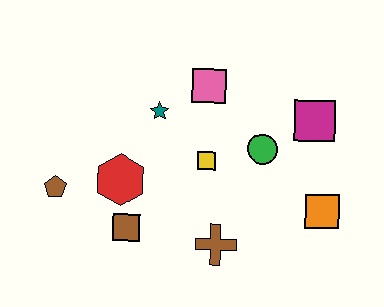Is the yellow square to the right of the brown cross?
No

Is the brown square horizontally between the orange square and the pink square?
No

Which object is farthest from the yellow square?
The brown pentagon is farthest from the yellow square.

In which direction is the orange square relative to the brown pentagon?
The orange square is to the right of the brown pentagon.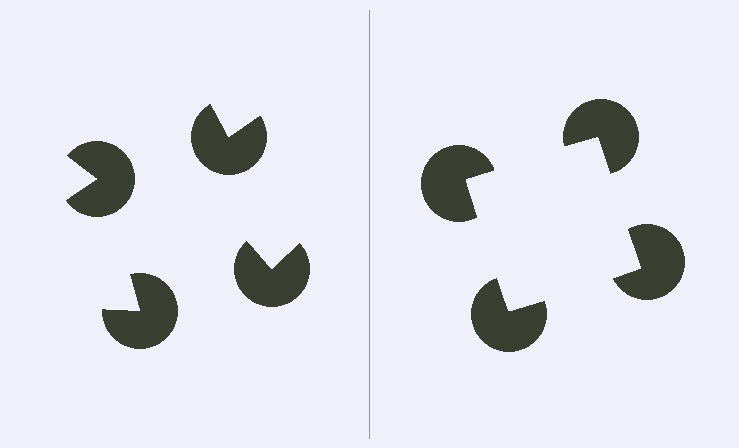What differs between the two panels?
The pac-man discs are positioned identically on both sides; only the wedge orientations differ. On the right they align to a square; on the left they are misaligned.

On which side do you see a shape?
An illusory square appears on the right side. On the left side the wedge cuts are rotated, so no coherent shape forms.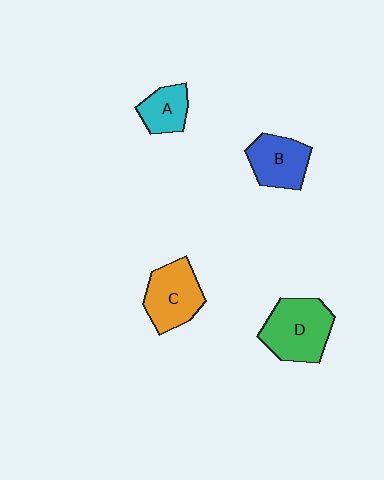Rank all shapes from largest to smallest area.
From largest to smallest: D (green), C (orange), B (blue), A (cyan).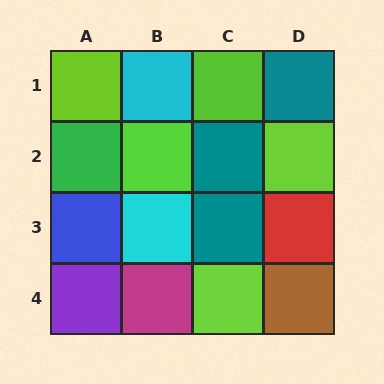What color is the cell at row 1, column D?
Teal.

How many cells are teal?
3 cells are teal.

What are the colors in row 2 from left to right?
Green, lime, teal, lime.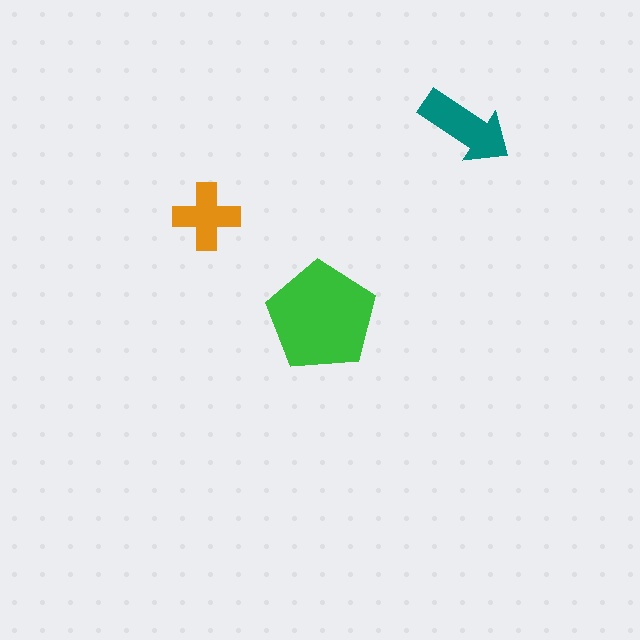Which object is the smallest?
The orange cross.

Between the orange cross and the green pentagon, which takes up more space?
The green pentagon.